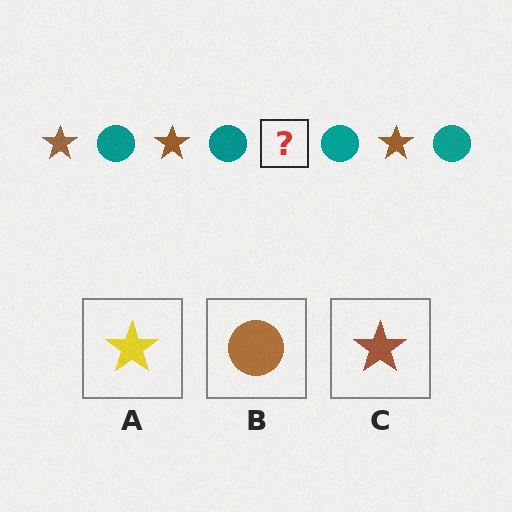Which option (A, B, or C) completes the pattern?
C.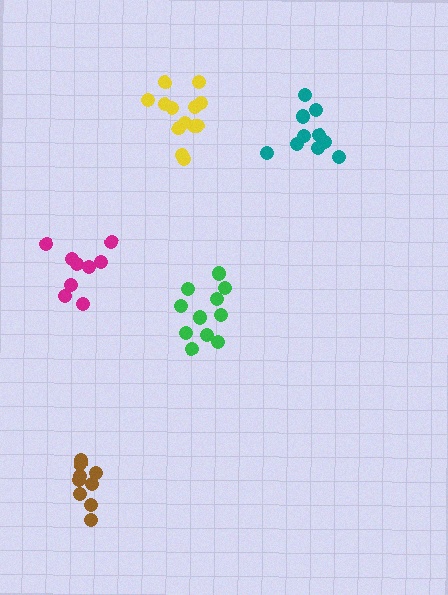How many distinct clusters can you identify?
There are 5 distinct clusters.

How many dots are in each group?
Group 1: 13 dots, Group 2: 11 dots, Group 3: 9 dots, Group 4: 9 dots, Group 5: 11 dots (53 total).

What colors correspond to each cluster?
The clusters are colored: yellow, green, magenta, brown, teal.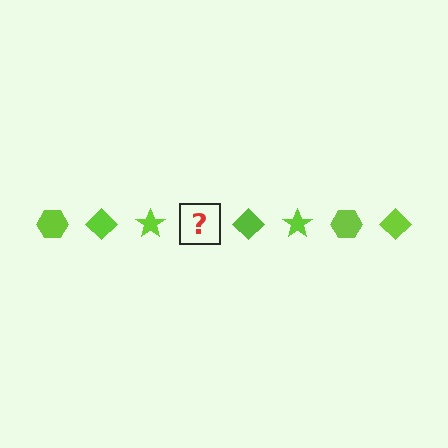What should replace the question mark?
The question mark should be replaced with a lime hexagon.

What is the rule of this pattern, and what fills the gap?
The rule is that the pattern cycles through hexagon, diamond, star shapes in lime. The gap should be filled with a lime hexagon.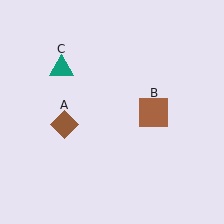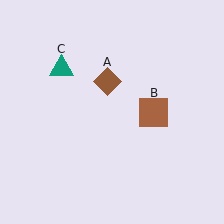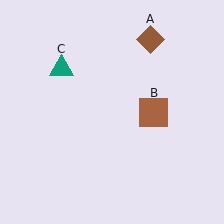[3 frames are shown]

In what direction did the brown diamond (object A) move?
The brown diamond (object A) moved up and to the right.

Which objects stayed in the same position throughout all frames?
Brown square (object B) and teal triangle (object C) remained stationary.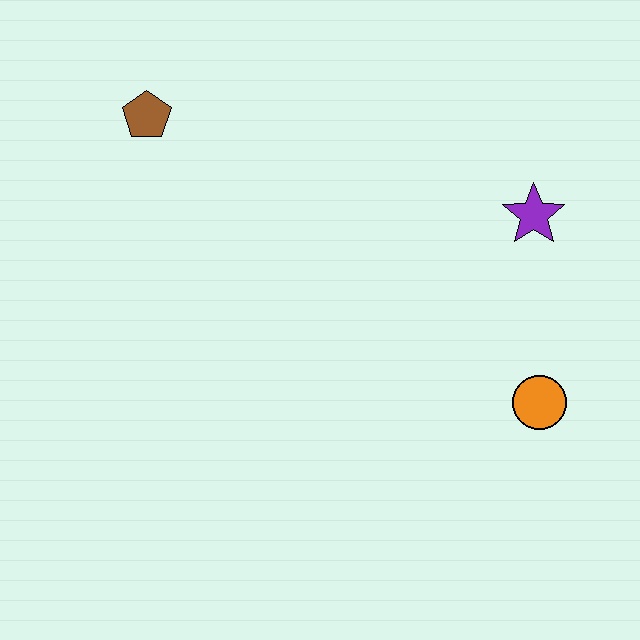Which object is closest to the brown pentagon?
The purple star is closest to the brown pentagon.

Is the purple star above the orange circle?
Yes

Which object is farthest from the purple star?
The brown pentagon is farthest from the purple star.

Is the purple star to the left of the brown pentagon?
No